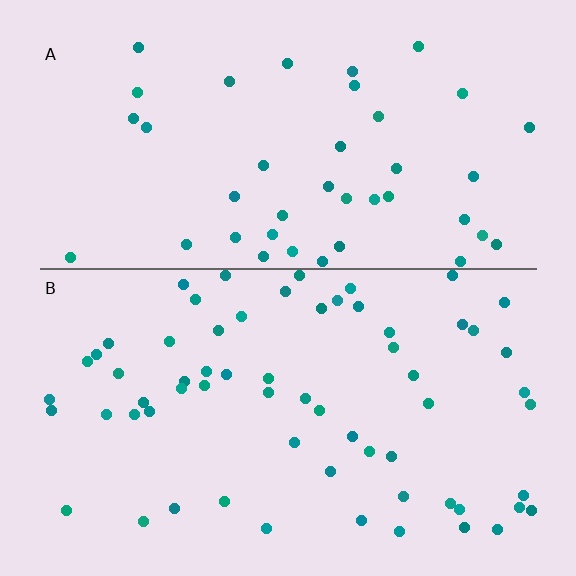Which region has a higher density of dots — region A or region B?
B (the bottom).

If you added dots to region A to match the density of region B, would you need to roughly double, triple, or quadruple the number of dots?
Approximately double.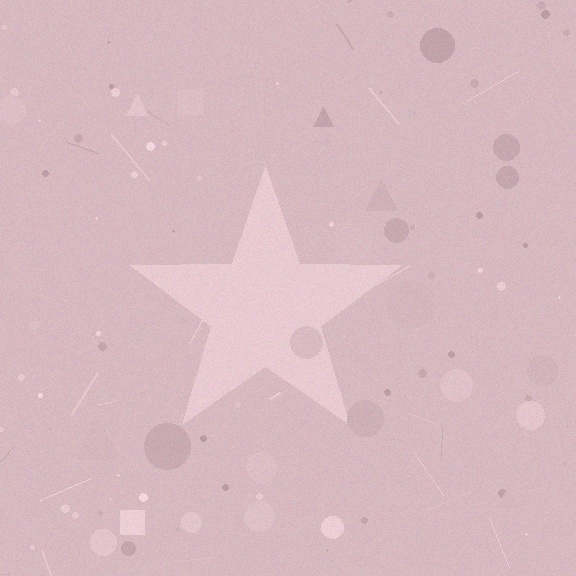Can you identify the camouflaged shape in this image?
The camouflaged shape is a star.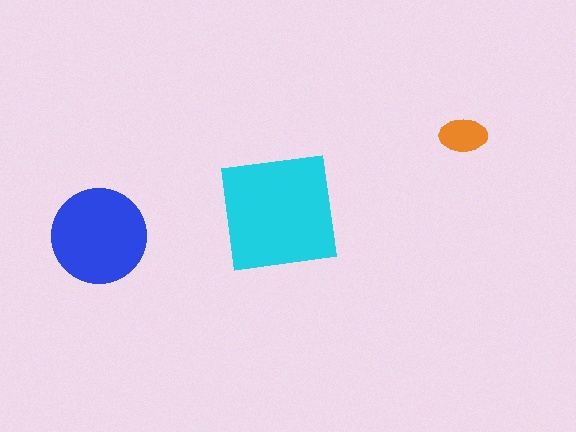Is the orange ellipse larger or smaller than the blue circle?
Smaller.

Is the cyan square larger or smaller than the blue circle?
Larger.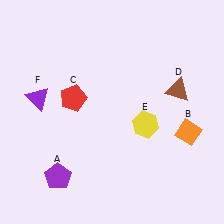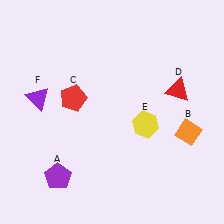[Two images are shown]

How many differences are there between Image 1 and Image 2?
There is 1 difference between the two images.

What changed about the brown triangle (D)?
In Image 1, D is brown. In Image 2, it changed to red.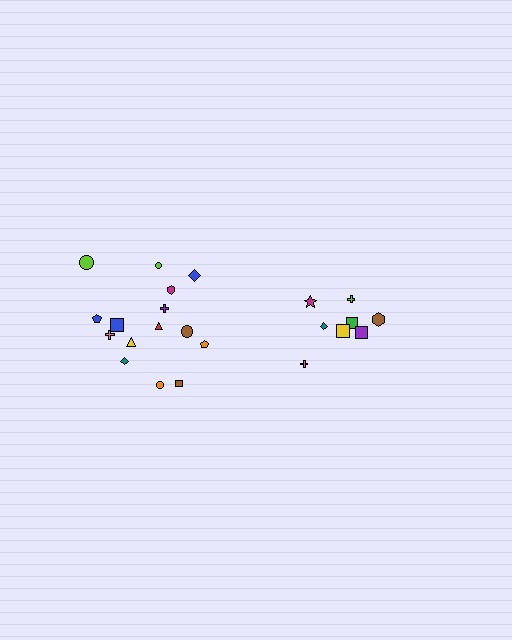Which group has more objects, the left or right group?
The left group.